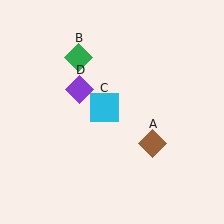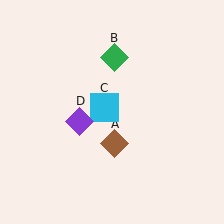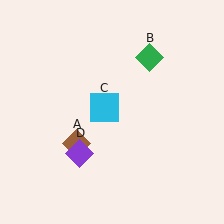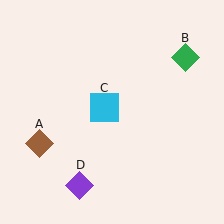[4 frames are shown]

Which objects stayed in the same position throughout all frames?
Cyan square (object C) remained stationary.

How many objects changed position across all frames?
3 objects changed position: brown diamond (object A), green diamond (object B), purple diamond (object D).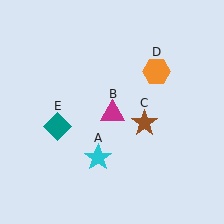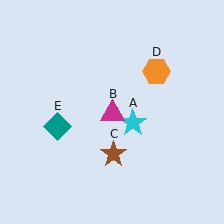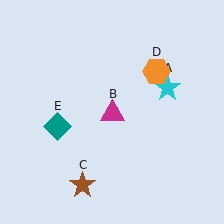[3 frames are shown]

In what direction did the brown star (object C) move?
The brown star (object C) moved down and to the left.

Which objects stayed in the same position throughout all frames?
Magenta triangle (object B) and orange hexagon (object D) and teal diamond (object E) remained stationary.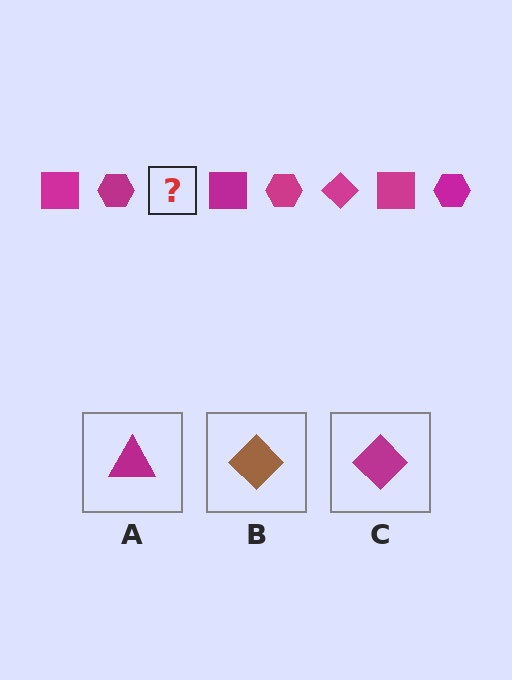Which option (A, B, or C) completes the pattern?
C.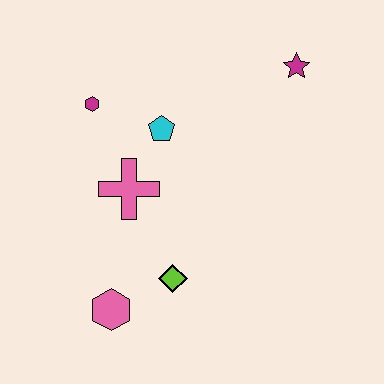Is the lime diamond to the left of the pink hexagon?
No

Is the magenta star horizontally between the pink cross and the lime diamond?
No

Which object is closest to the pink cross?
The cyan pentagon is closest to the pink cross.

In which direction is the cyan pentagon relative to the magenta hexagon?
The cyan pentagon is to the right of the magenta hexagon.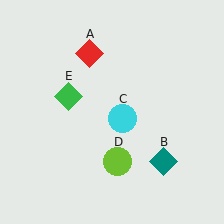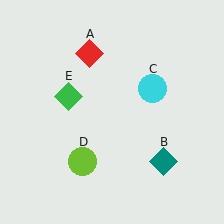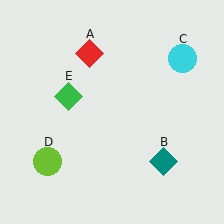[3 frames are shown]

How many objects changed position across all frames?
2 objects changed position: cyan circle (object C), lime circle (object D).